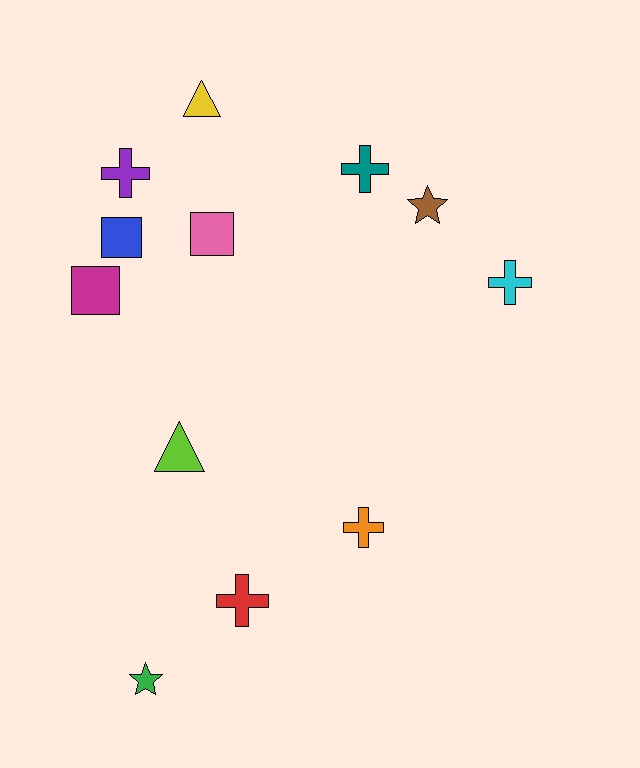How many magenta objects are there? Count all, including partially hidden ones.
There is 1 magenta object.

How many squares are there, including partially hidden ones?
There are 3 squares.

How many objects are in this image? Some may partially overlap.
There are 12 objects.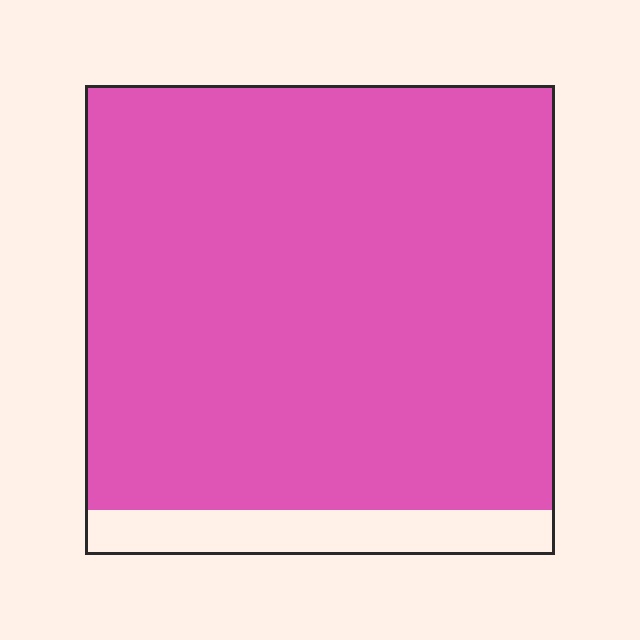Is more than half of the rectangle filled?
Yes.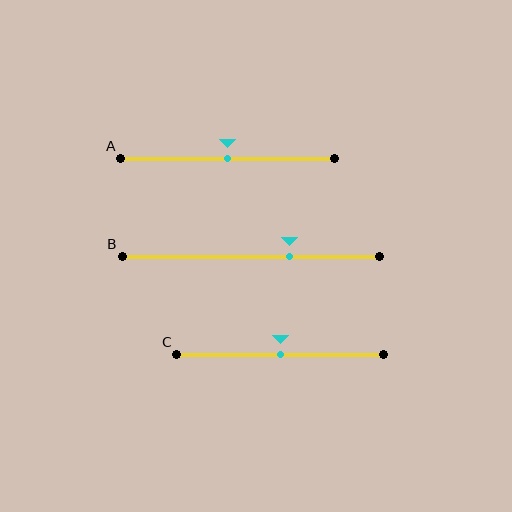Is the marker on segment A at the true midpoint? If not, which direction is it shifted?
Yes, the marker on segment A is at the true midpoint.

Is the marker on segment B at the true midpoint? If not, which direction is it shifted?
No, the marker on segment B is shifted to the right by about 15% of the segment length.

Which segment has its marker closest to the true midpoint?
Segment A has its marker closest to the true midpoint.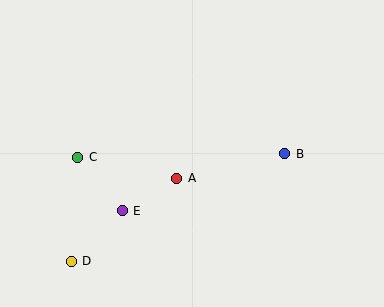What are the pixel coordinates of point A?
Point A is at (177, 178).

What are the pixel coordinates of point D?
Point D is at (71, 261).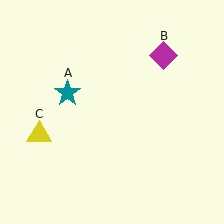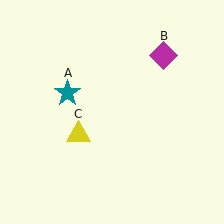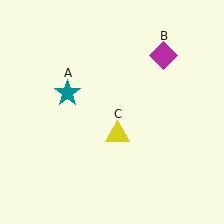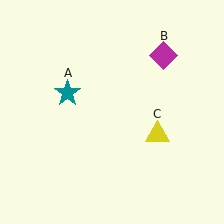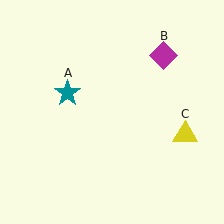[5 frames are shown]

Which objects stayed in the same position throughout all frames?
Teal star (object A) and magenta diamond (object B) remained stationary.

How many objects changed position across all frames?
1 object changed position: yellow triangle (object C).